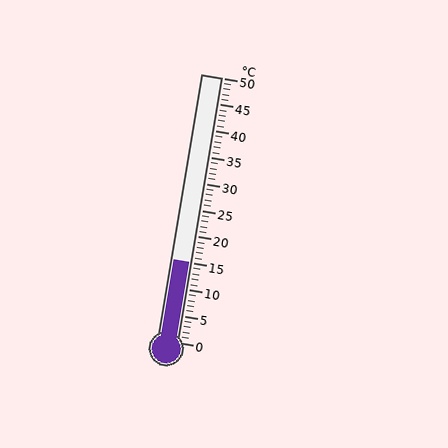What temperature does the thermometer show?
The thermometer shows approximately 15°C.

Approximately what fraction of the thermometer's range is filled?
The thermometer is filled to approximately 30% of its range.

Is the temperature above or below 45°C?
The temperature is below 45°C.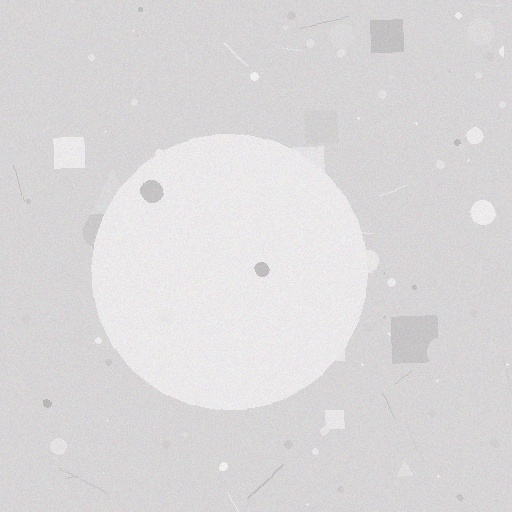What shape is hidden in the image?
A circle is hidden in the image.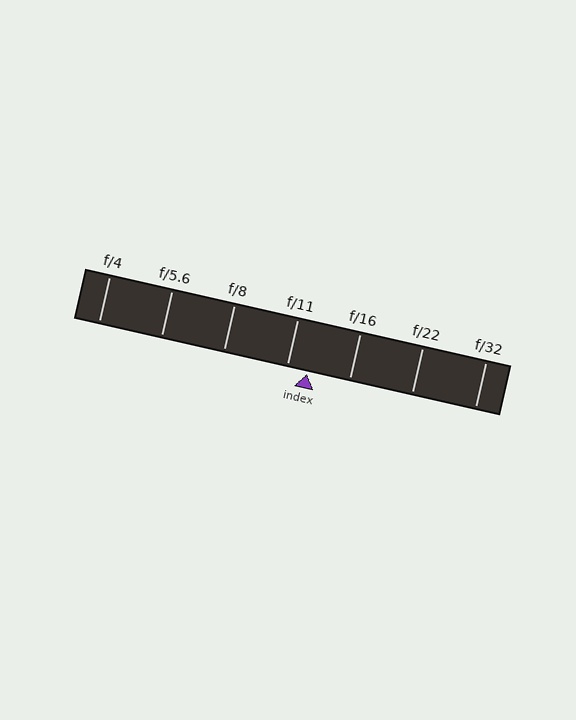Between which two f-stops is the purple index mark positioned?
The index mark is between f/11 and f/16.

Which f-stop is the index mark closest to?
The index mark is closest to f/11.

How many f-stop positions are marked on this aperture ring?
There are 7 f-stop positions marked.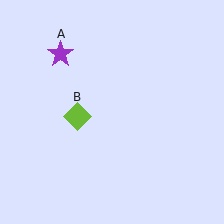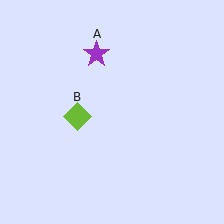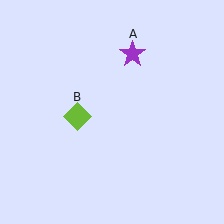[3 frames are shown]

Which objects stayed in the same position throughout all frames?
Lime diamond (object B) remained stationary.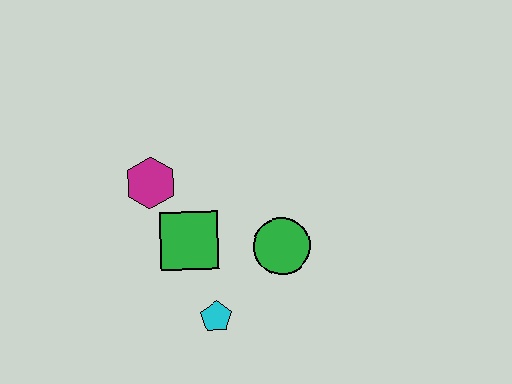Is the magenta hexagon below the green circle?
No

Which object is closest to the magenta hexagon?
The green square is closest to the magenta hexagon.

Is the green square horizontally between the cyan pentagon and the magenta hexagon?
Yes